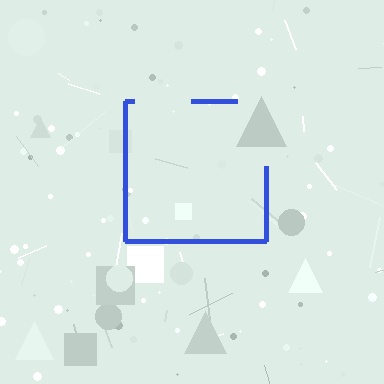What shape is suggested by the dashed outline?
The dashed outline suggests a square.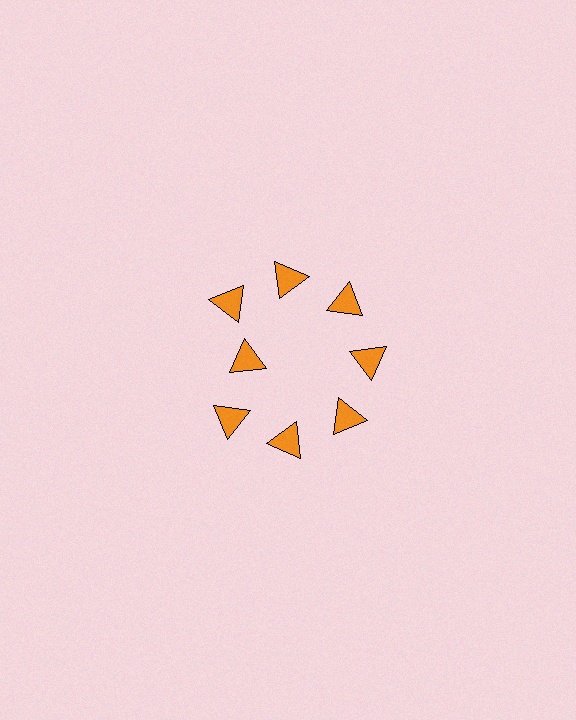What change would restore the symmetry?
The symmetry would be restored by moving it outward, back onto the ring so that all 8 triangles sit at equal angles and equal distance from the center.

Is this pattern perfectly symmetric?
No. The 8 orange triangles are arranged in a ring, but one element near the 9 o'clock position is pulled inward toward the center, breaking the 8-fold rotational symmetry.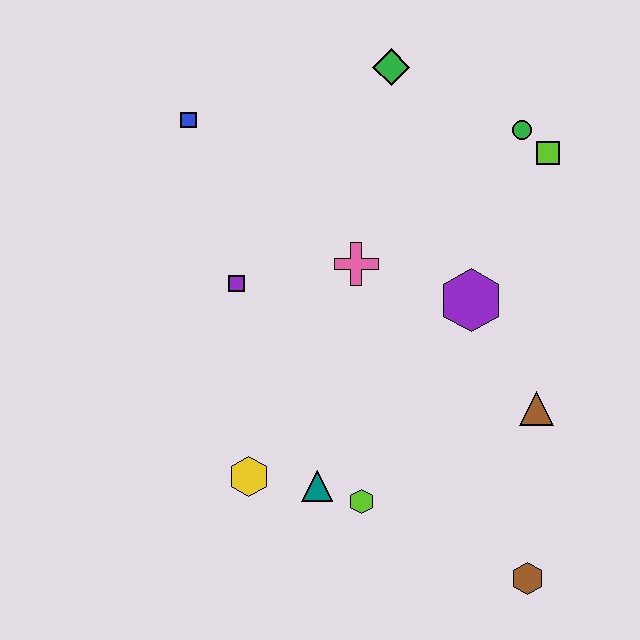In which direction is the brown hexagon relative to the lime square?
The brown hexagon is below the lime square.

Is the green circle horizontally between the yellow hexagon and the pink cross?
No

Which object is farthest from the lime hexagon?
The green diamond is farthest from the lime hexagon.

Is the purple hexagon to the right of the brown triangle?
No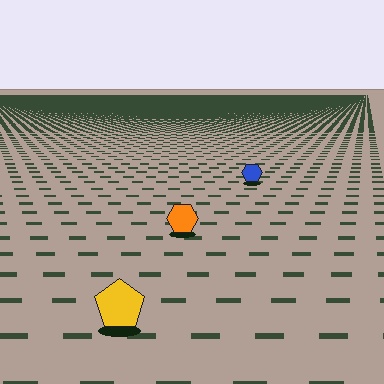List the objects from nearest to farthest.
From nearest to farthest: the yellow pentagon, the orange hexagon, the blue hexagon.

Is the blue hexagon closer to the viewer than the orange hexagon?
No. The orange hexagon is closer — you can tell from the texture gradient: the ground texture is coarser near it.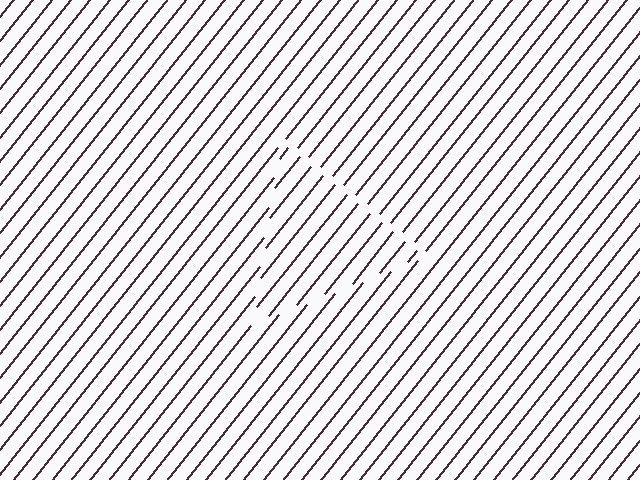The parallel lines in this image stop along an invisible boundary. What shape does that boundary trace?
An illusory triangle. The interior of the shape contains the same grating, shifted by half a period — the contour is defined by the phase discontinuity where line-ends from the inner and outer gratings abut.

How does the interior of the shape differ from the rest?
The interior of the shape contains the same grating, shifted by half a period — the contour is defined by the phase discontinuity where line-ends from the inner and outer gratings abut.